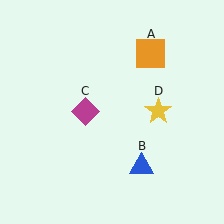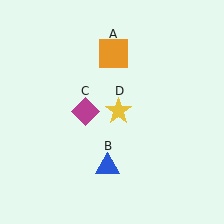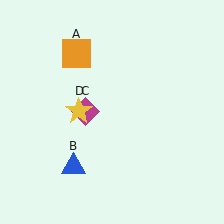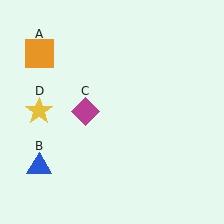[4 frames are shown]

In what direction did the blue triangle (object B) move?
The blue triangle (object B) moved left.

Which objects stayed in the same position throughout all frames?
Magenta diamond (object C) remained stationary.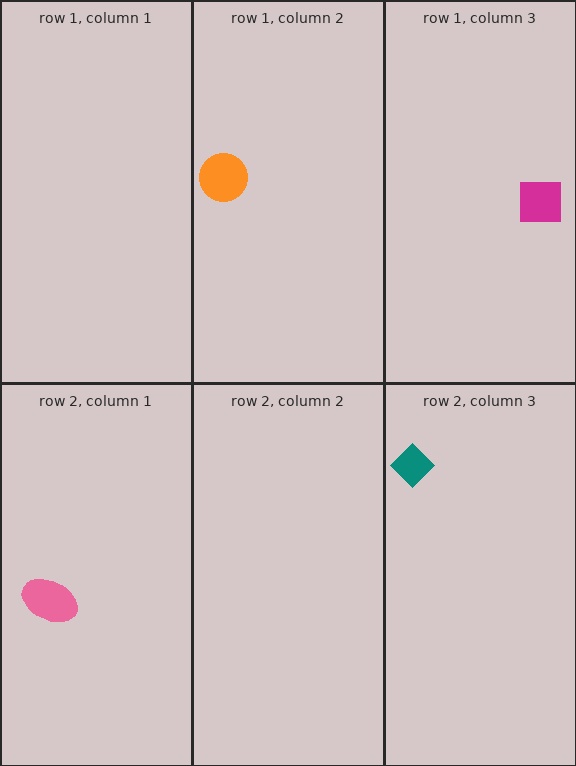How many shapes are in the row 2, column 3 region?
1.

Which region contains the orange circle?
The row 1, column 2 region.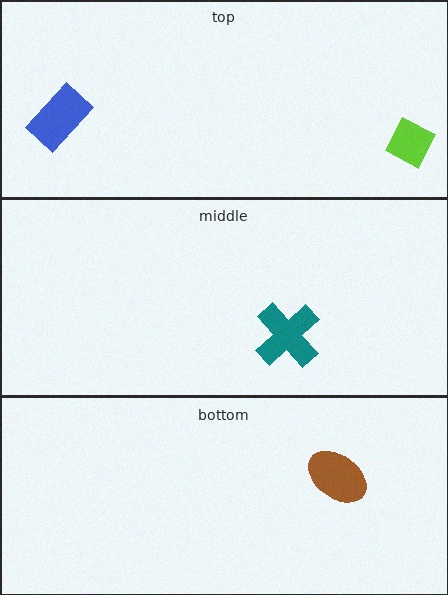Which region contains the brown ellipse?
The bottom region.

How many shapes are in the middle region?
1.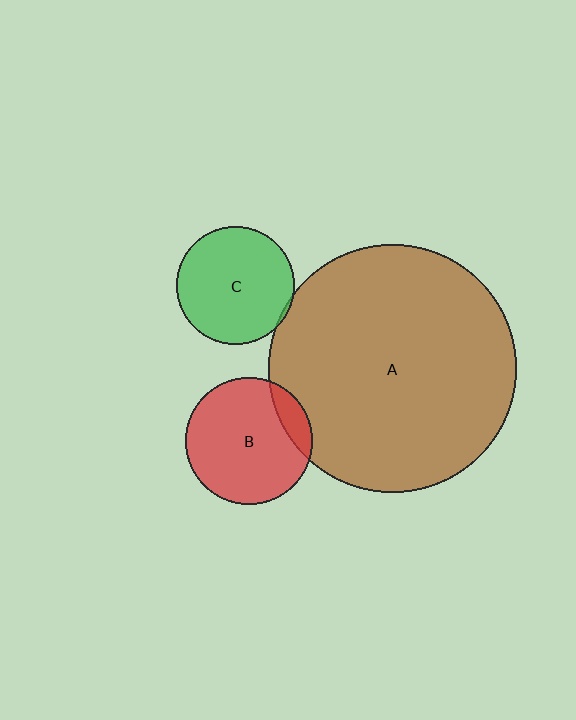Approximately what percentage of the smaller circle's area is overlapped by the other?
Approximately 15%.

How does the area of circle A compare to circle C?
Approximately 4.4 times.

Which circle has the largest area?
Circle A (brown).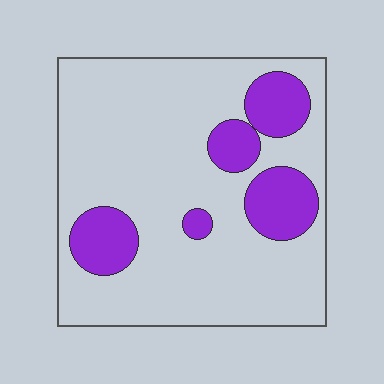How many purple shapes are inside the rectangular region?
5.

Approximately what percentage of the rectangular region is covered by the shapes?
Approximately 20%.